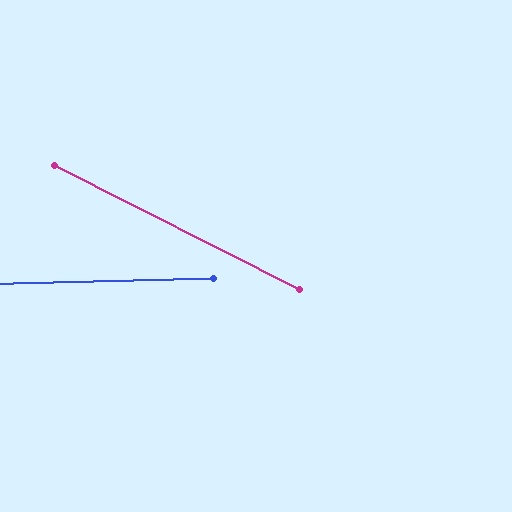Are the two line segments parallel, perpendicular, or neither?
Neither parallel nor perpendicular — they differ by about 28°.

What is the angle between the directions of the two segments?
Approximately 28 degrees.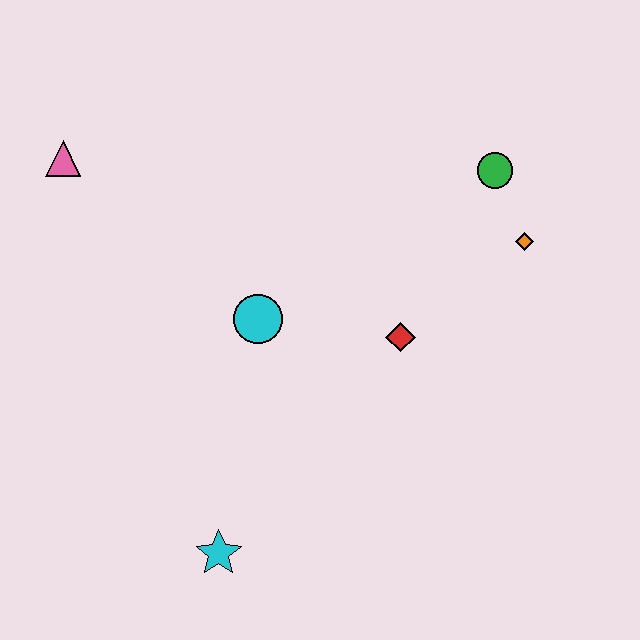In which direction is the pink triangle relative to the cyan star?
The pink triangle is above the cyan star.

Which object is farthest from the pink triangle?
The orange diamond is farthest from the pink triangle.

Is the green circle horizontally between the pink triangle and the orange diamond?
Yes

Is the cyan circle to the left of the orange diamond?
Yes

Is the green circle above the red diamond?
Yes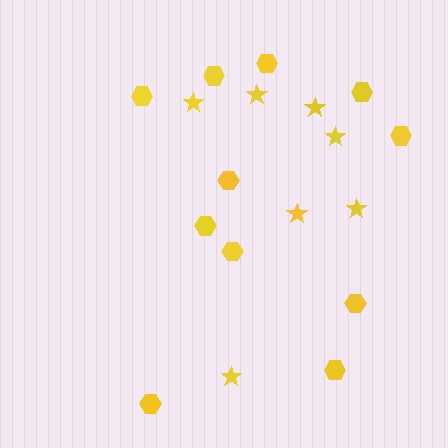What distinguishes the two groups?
There are 2 groups: one group of hexagons (11) and one group of stars (7).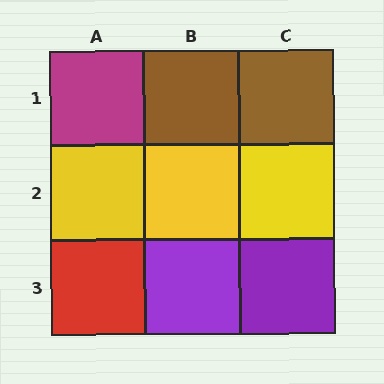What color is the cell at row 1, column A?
Magenta.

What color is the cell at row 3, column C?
Purple.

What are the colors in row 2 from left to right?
Yellow, yellow, yellow.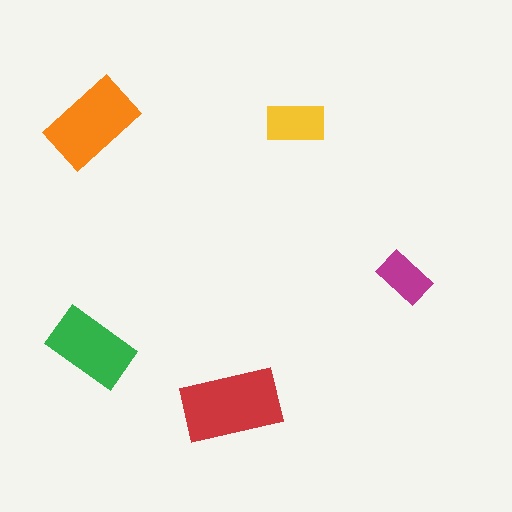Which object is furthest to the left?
The green rectangle is leftmost.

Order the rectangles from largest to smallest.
the red one, the orange one, the green one, the yellow one, the magenta one.